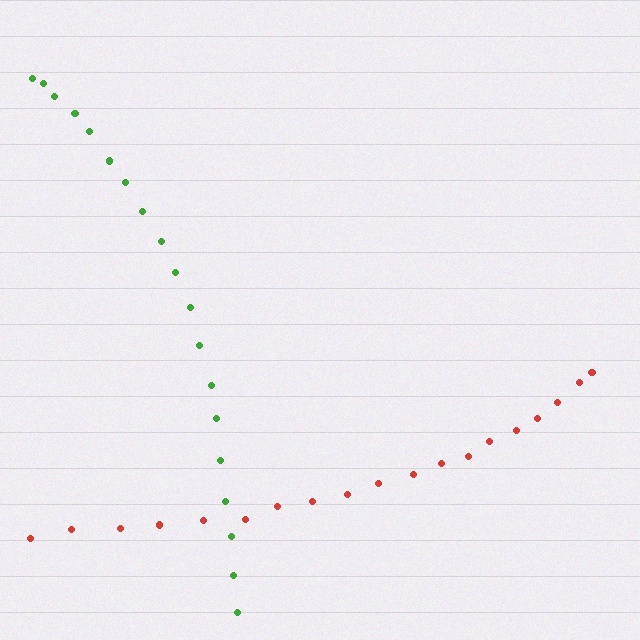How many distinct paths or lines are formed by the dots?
There are 2 distinct paths.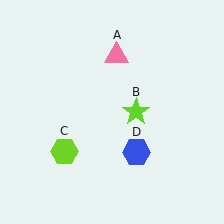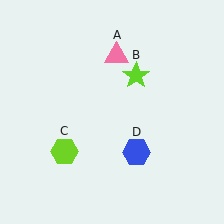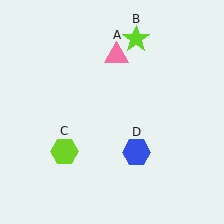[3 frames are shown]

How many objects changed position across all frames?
1 object changed position: lime star (object B).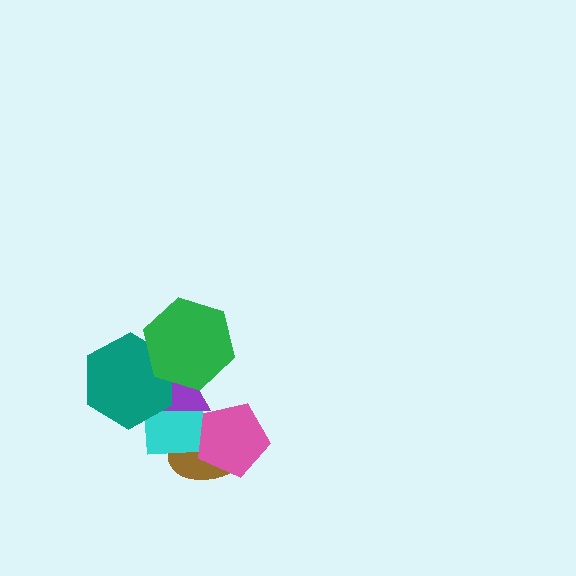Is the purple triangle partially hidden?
Yes, it is partially covered by another shape.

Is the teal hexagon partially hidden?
Yes, it is partially covered by another shape.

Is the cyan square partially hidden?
Yes, it is partially covered by another shape.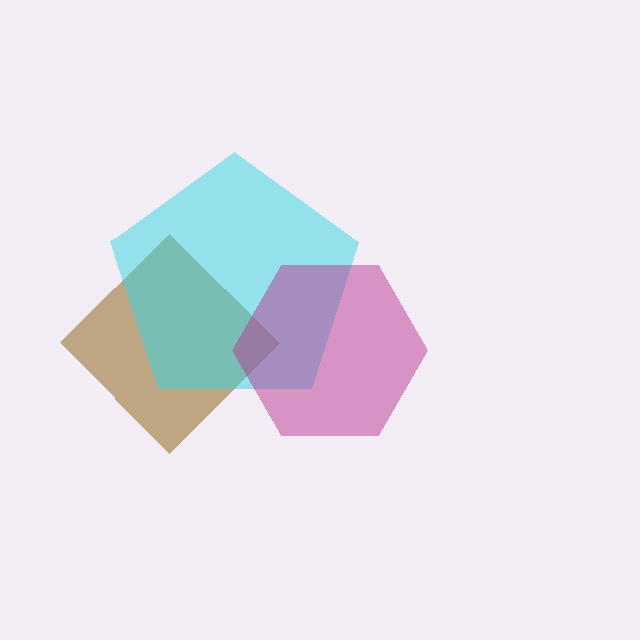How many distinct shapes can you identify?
There are 3 distinct shapes: a brown diamond, a cyan pentagon, a magenta hexagon.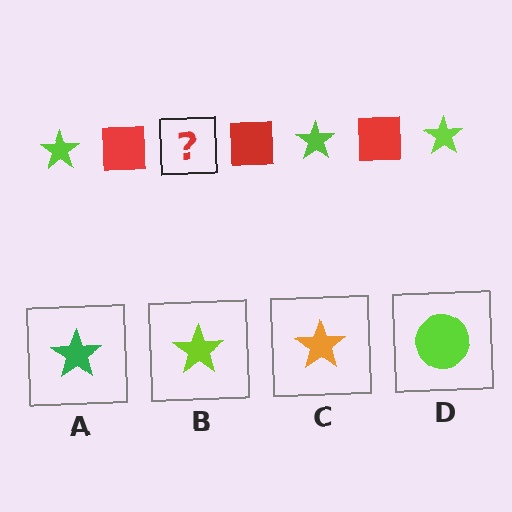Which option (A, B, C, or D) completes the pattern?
B.